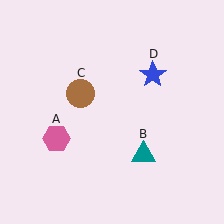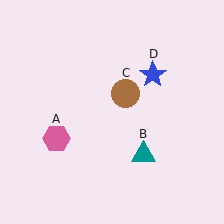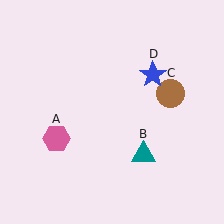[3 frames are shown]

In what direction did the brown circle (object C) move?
The brown circle (object C) moved right.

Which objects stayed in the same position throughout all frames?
Pink hexagon (object A) and teal triangle (object B) and blue star (object D) remained stationary.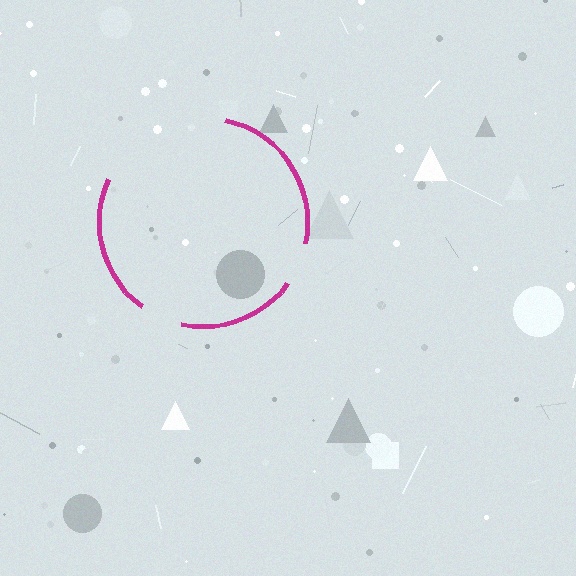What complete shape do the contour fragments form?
The contour fragments form a circle.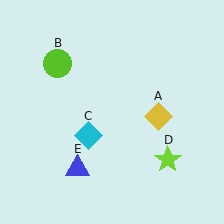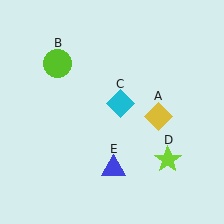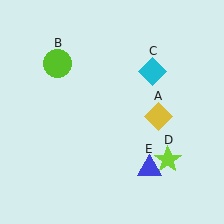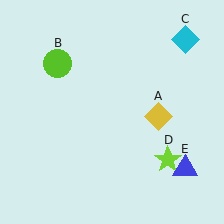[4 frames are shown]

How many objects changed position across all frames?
2 objects changed position: cyan diamond (object C), blue triangle (object E).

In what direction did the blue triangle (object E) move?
The blue triangle (object E) moved right.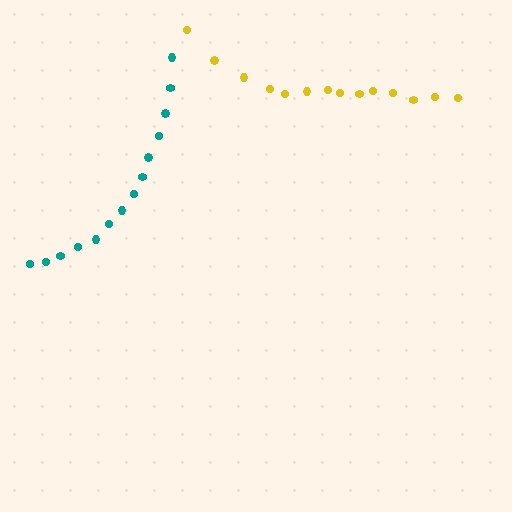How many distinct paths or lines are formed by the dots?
There are 2 distinct paths.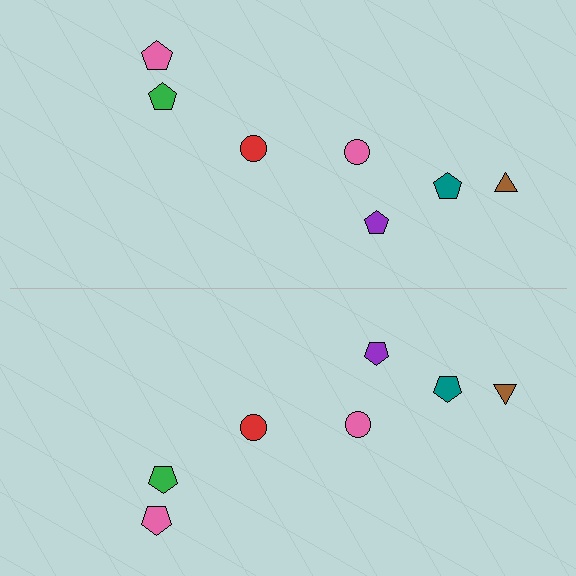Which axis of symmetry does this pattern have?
The pattern has a horizontal axis of symmetry running through the center of the image.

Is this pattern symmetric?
Yes, this pattern has bilateral (reflection) symmetry.